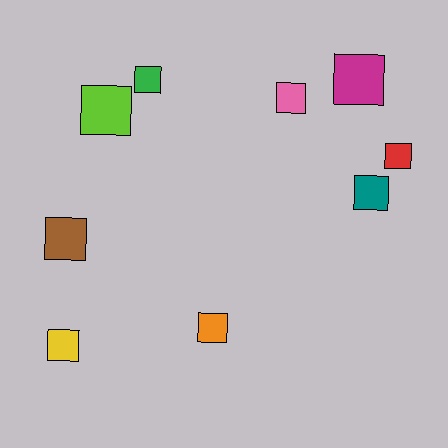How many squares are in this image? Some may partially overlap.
There are 9 squares.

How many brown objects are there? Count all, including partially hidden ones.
There is 1 brown object.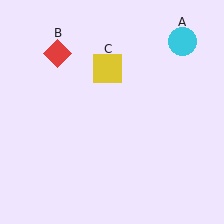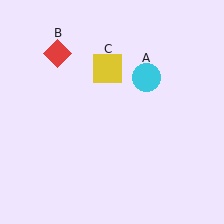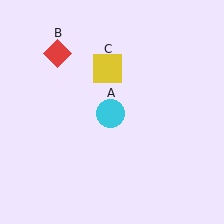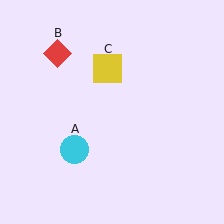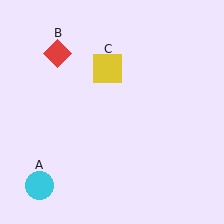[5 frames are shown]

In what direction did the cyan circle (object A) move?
The cyan circle (object A) moved down and to the left.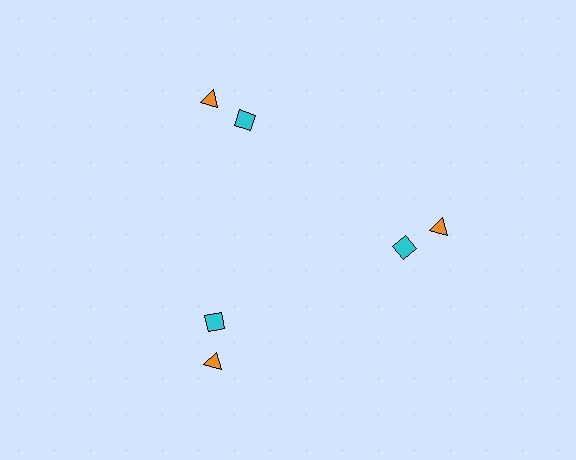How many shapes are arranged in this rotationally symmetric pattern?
There are 6 shapes, arranged in 3 groups of 2.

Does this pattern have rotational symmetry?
Yes, this pattern has 3-fold rotational symmetry. It looks the same after rotating 120 degrees around the center.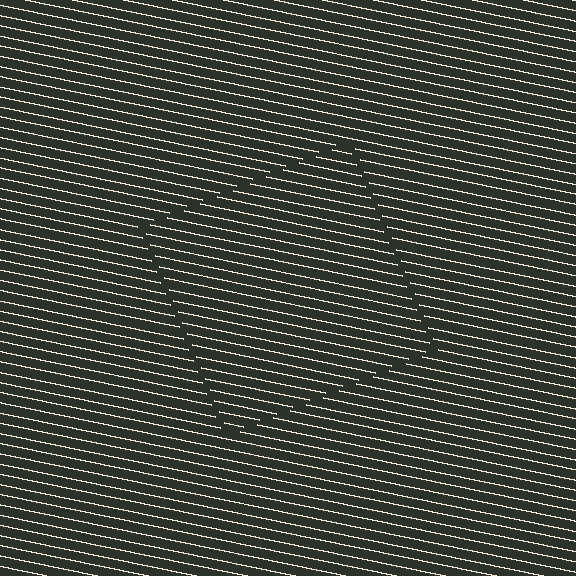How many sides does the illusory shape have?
4 sides — the line-ends trace a square.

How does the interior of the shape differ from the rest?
The interior of the shape contains the same grating, shifted by half a period — the contour is defined by the phase discontinuity where line-ends from the inner and outer gratings abut.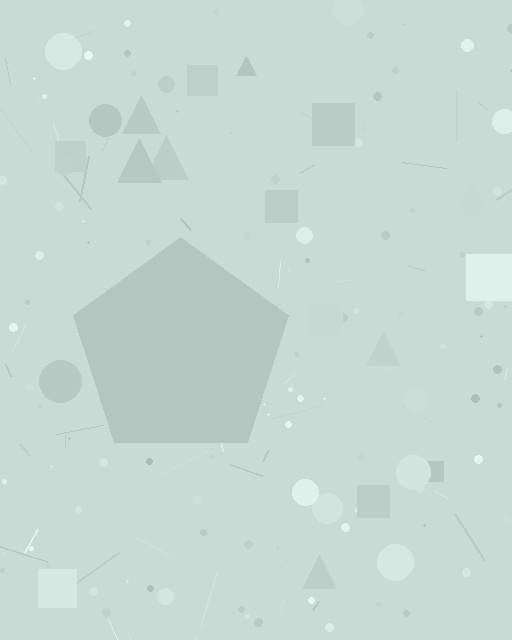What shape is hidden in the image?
A pentagon is hidden in the image.